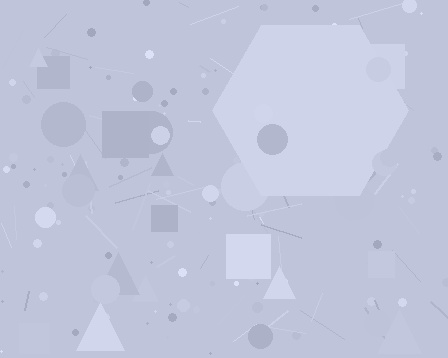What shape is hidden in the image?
A hexagon is hidden in the image.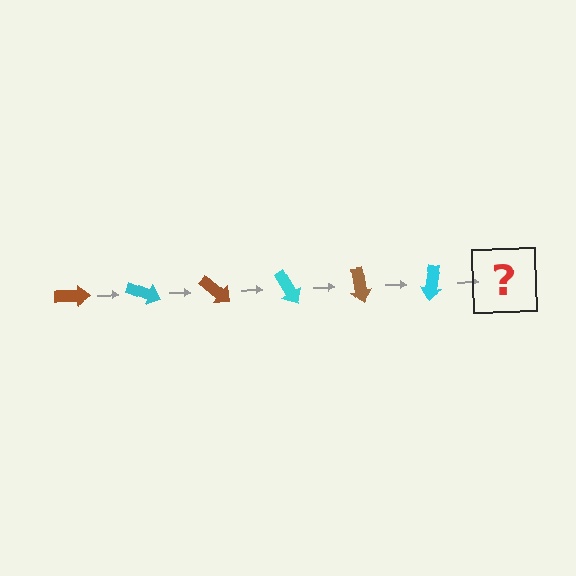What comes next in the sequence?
The next element should be a brown arrow, rotated 120 degrees from the start.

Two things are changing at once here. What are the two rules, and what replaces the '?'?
The two rules are that it rotates 20 degrees each step and the color cycles through brown and cyan. The '?' should be a brown arrow, rotated 120 degrees from the start.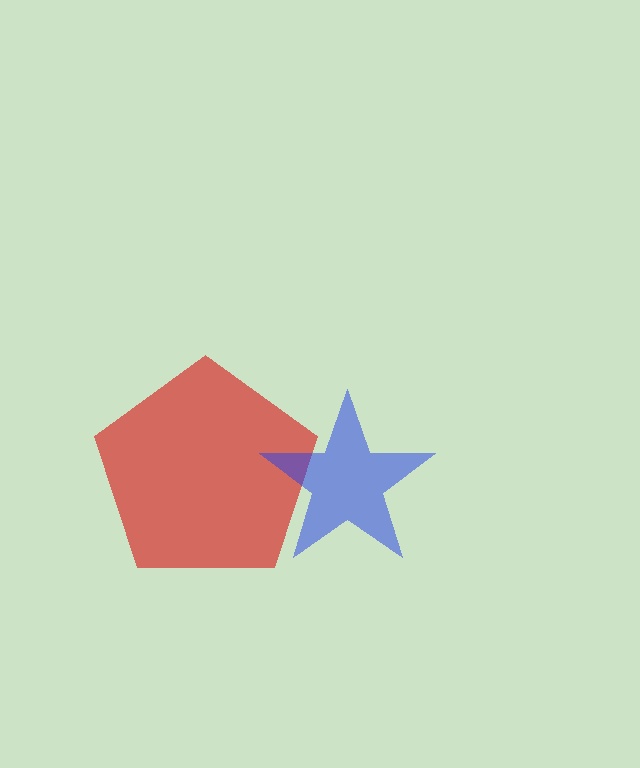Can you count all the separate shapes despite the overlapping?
Yes, there are 2 separate shapes.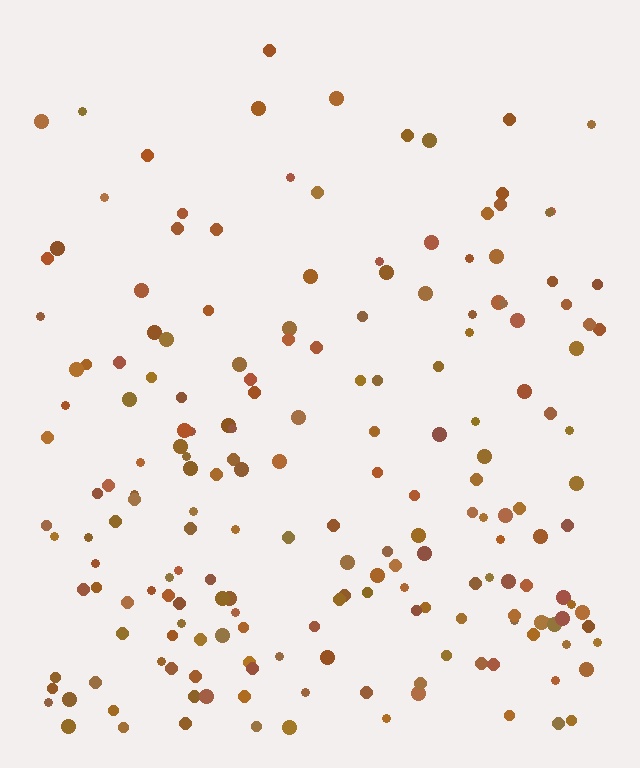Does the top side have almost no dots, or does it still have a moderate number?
Still a moderate number, just noticeably fewer than the bottom.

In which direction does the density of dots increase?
From top to bottom, with the bottom side densest.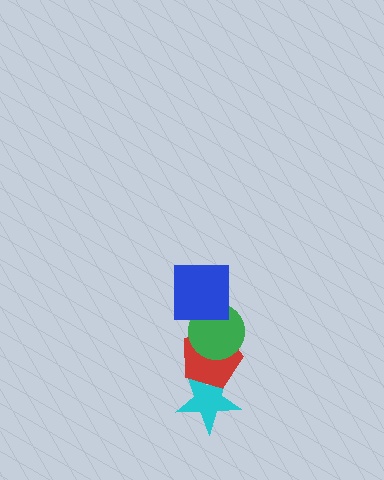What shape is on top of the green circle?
The blue square is on top of the green circle.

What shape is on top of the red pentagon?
The green circle is on top of the red pentagon.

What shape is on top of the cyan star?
The red pentagon is on top of the cyan star.